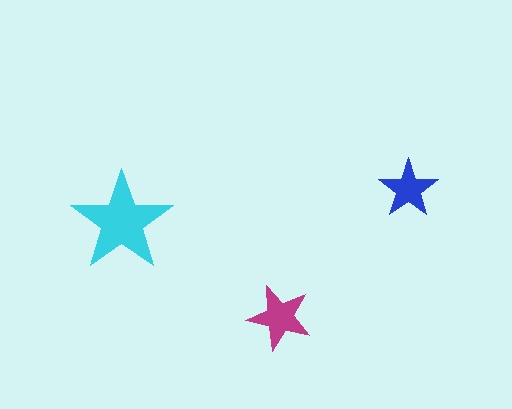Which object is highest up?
The blue star is topmost.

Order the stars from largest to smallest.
the cyan one, the magenta one, the blue one.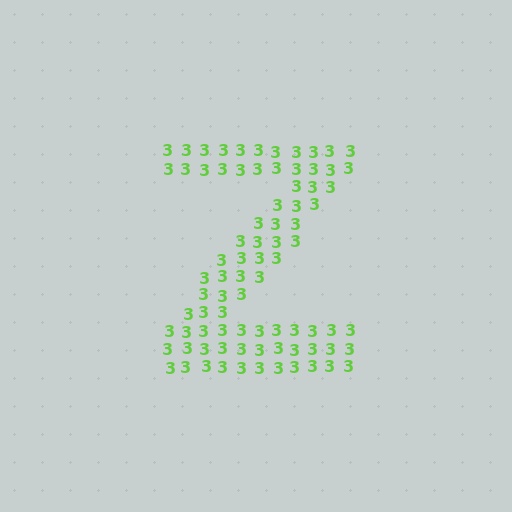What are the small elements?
The small elements are digit 3's.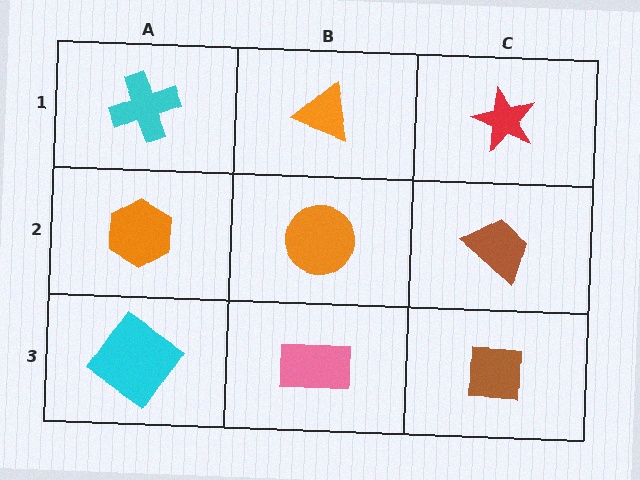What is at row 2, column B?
An orange circle.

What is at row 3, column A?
A cyan diamond.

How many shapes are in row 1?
3 shapes.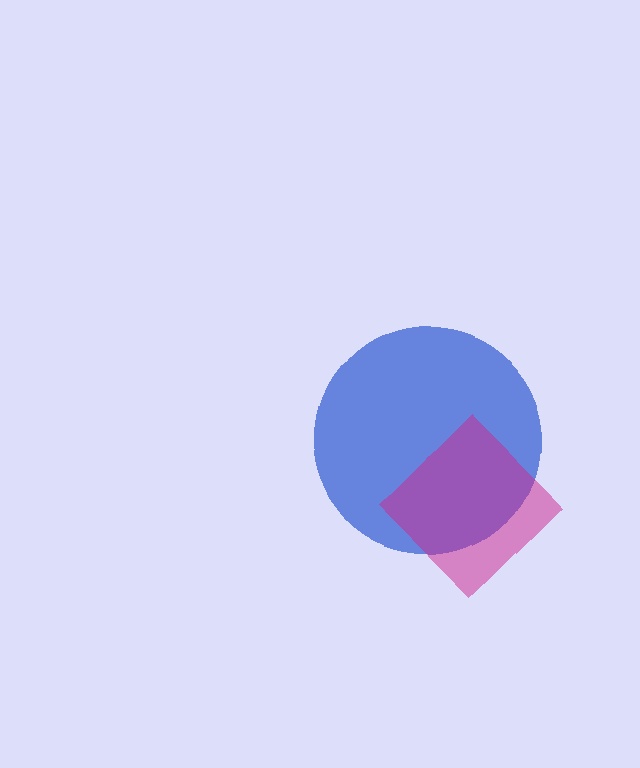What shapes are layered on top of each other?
The layered shapes are: a blue circle, a magenta diamond.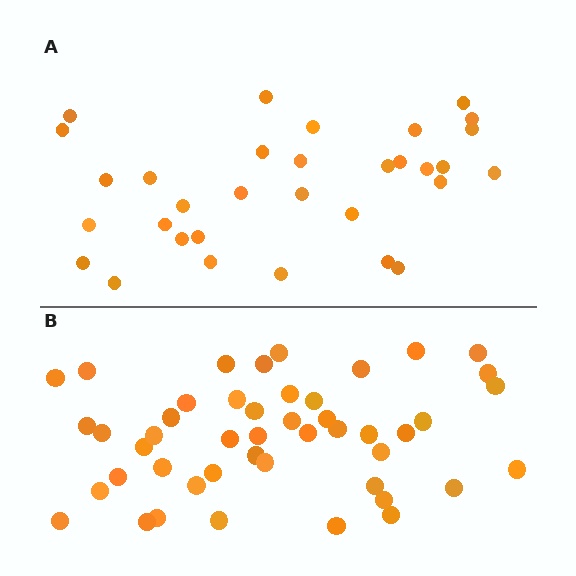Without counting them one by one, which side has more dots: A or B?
Region B (the bottom region) has more dots.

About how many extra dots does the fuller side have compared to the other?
Region B has approximately 15 more dots than region A.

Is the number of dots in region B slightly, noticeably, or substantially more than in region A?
Region B has substantially more. The ratio is roughly 1.5 to 1.